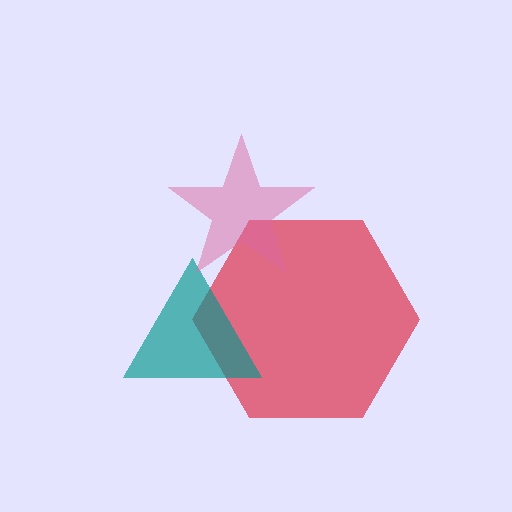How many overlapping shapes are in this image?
There are 3 overlapping shapes in the image.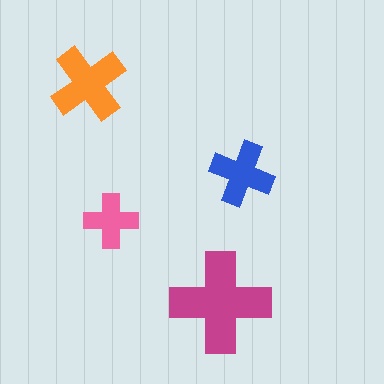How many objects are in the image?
There are 4 objects in the image.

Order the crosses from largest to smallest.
the magenta one, the orange one, the blue one, the pink one.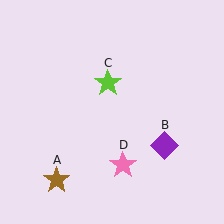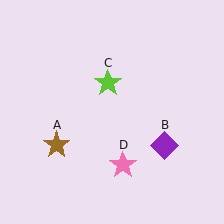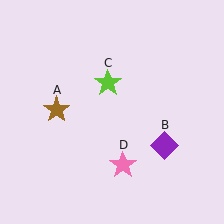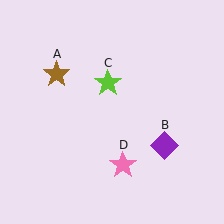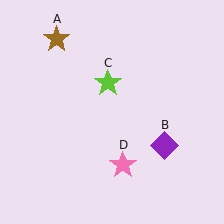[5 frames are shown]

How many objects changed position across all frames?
1 object changed position: brown star (object A).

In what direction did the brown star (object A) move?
The brown star (object A) moved up.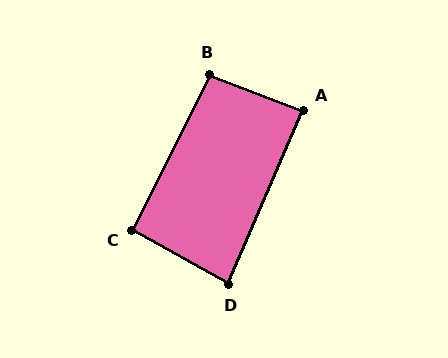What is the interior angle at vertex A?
Approximately 88 degrees (approximately right).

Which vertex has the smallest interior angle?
D, at approximately 84 degrees.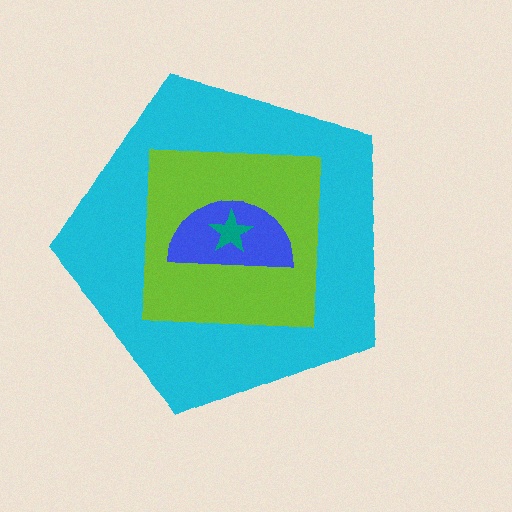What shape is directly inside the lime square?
The blue semicircle.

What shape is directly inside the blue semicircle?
The teal star.